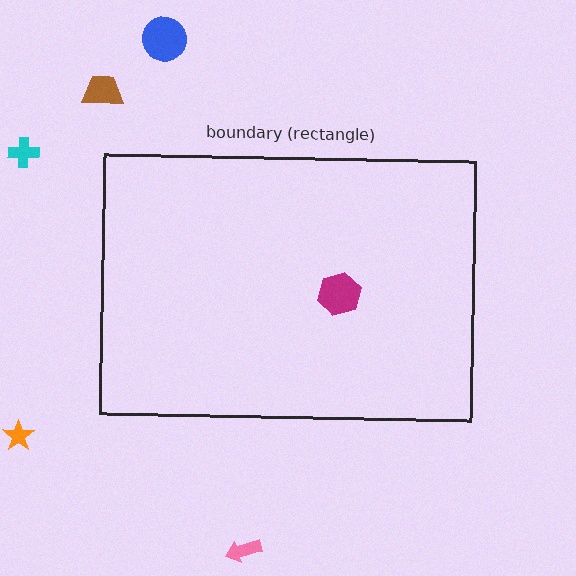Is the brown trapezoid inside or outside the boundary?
Outside.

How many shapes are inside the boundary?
1 inside, 5 outside.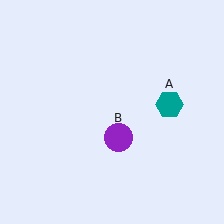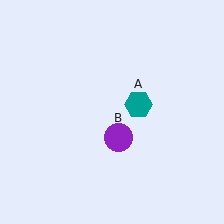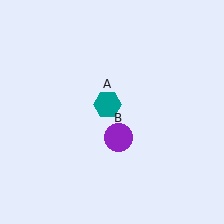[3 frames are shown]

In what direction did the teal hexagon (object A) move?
The teal hexagon (object A) moved left.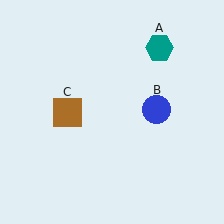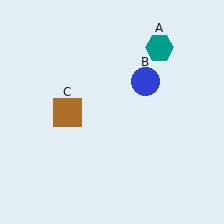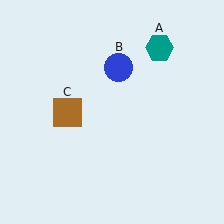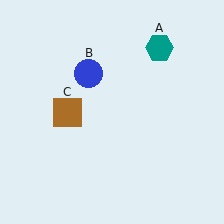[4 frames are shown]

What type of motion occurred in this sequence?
The blue circle (object B) rotated counterclockwise around the center of the scene.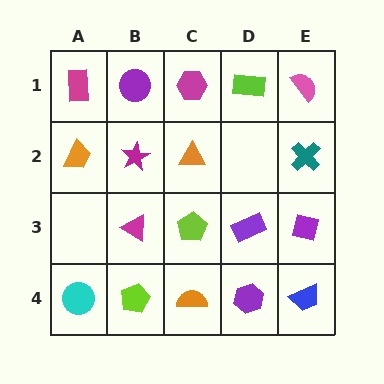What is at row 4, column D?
A purple hexagon.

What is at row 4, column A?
A cyan circle.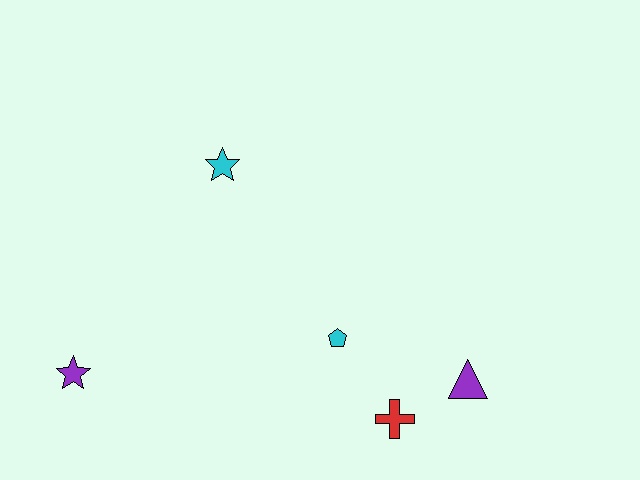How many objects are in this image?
There are 5 objects.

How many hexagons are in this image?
There are no hexagons.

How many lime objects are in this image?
There are no lime objects.